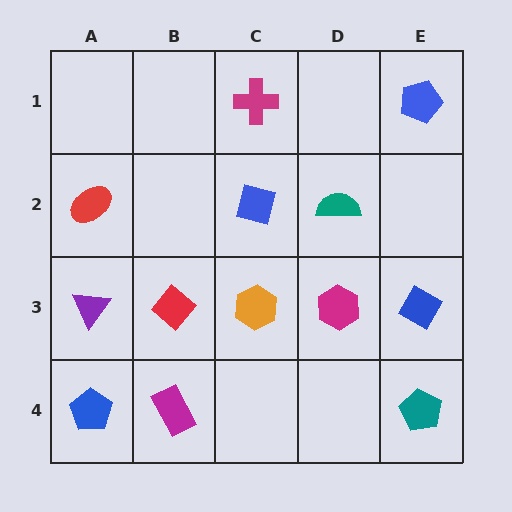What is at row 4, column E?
A teal pentagon.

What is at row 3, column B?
A red diamond.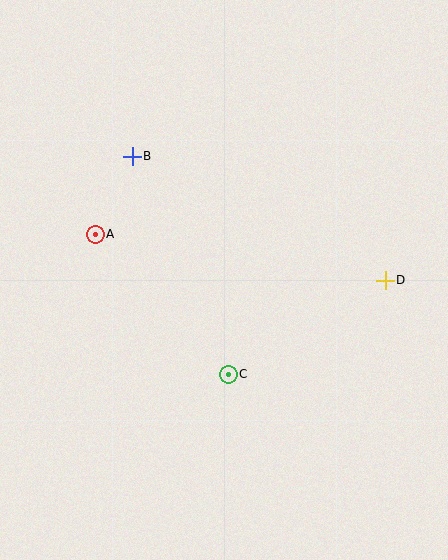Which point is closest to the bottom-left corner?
Point C is closest to the bottom-left corner.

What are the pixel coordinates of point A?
Point A is at (95, 234).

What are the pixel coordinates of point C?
Point C is at (228, 374).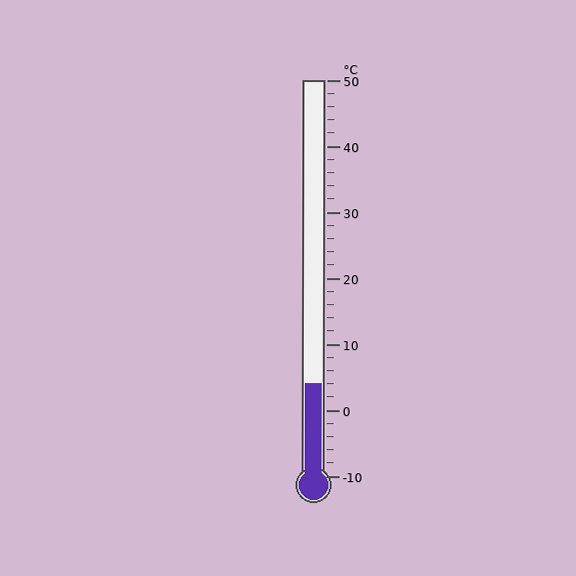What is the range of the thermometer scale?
The thermometer scale ranges from -10°C to 50°C.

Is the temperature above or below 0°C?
The temperature is above 0°C.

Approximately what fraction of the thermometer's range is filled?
The thermometer is filled to approximately 25% of its range.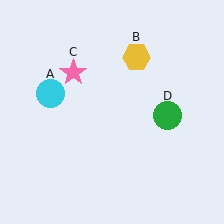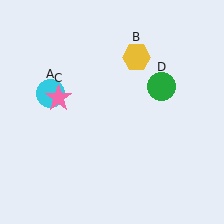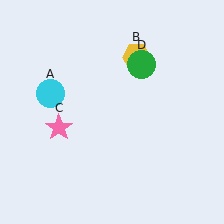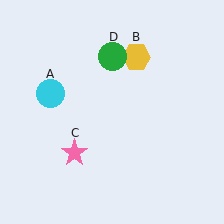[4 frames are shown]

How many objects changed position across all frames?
2 objects changed position: pink star (object C), green circle (object D).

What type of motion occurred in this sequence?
The pink star (object C), green circle (object D) rotated counterclockwise around the center of the scene.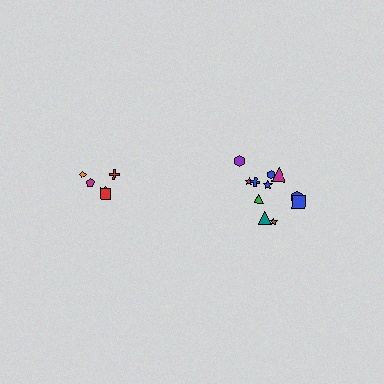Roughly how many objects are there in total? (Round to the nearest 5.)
Roughly 15 objects in total.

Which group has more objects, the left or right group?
The right group.